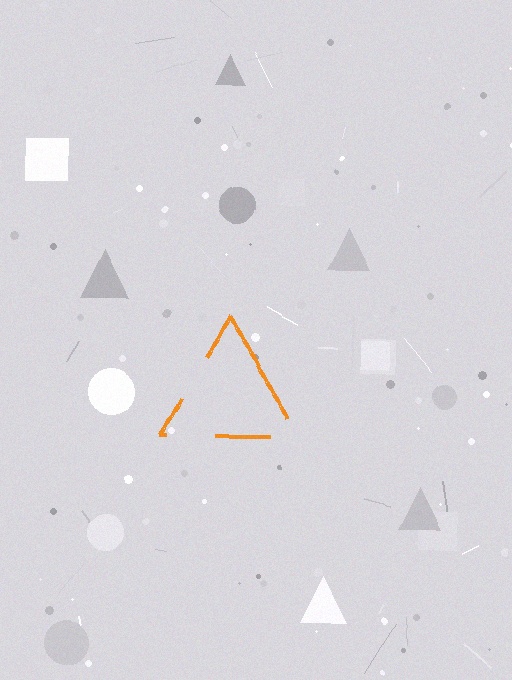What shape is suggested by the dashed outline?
The dashed outline suggests a triangle.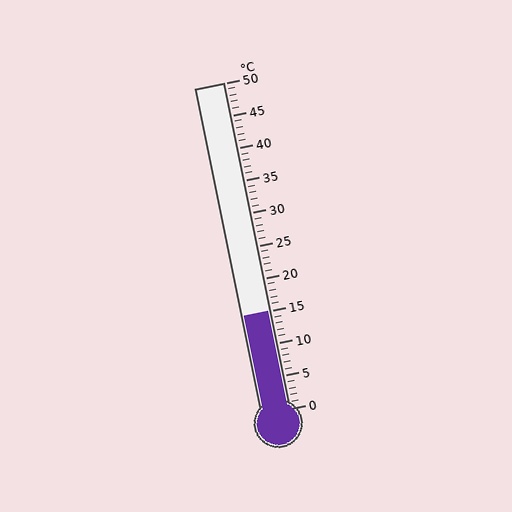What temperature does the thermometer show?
The thermometer shows approximately 15°C.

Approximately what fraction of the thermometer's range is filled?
The thermometer is filled to approximately 30% of its range.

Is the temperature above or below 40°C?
The temperature is below 40°C.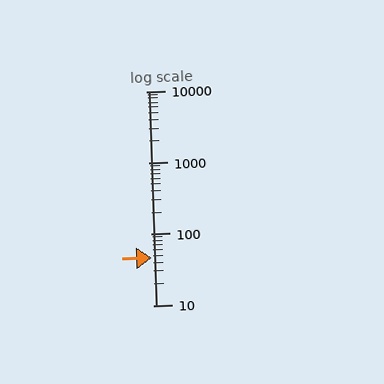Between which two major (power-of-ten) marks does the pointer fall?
The pointer is between 10 and 100.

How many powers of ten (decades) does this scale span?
The scale spans 3 decades, from 10 to 10000.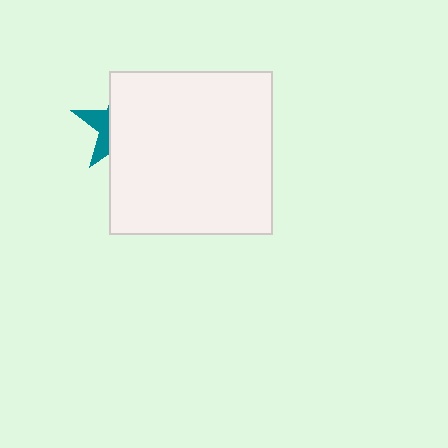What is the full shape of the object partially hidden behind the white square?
The partially hidden object is a teal star.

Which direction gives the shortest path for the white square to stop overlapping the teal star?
Moving right gives the shortest separation.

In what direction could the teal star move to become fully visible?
The teal star could move left. That would shift it out from behind the white square entirely.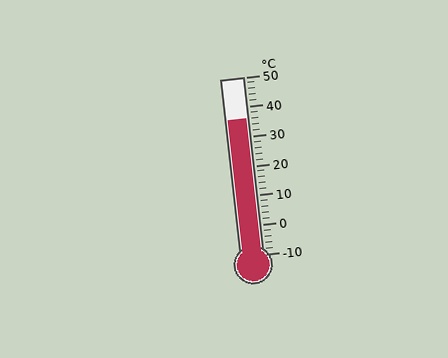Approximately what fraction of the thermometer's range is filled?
The thermometer is filled to approximately 75% of its range.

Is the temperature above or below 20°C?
The temperature is above 20°C.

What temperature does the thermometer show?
The thermometer shows approximately 36°C.